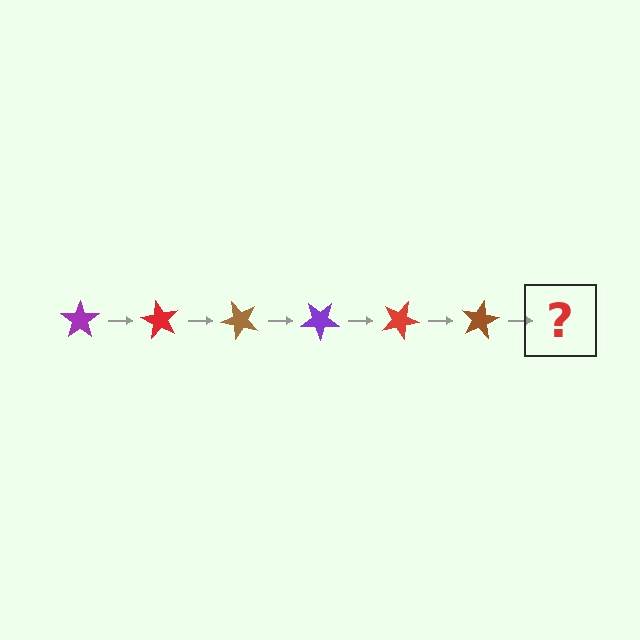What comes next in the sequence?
The next element should be a purple star, rotated 360 degrees from the start.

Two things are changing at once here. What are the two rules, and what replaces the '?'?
The two rules are that it rotates 60 degrees each step and the color cycles through purple, red, and brown. The '?' should be a purple star, rotated 360 degrees from the start.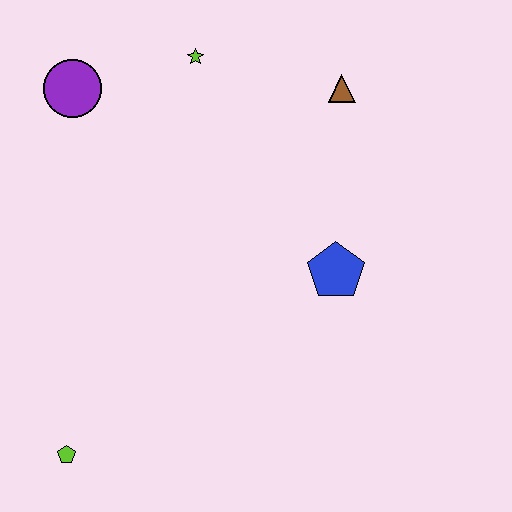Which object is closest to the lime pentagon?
The blue pentagon is closest to the lime pentagon.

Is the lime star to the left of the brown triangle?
Yes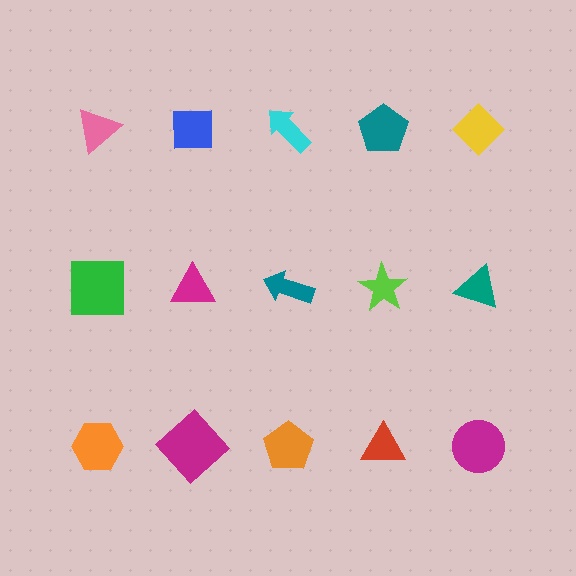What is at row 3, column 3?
An orange pentagon.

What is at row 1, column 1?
A pink triangle.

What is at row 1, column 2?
A blue square.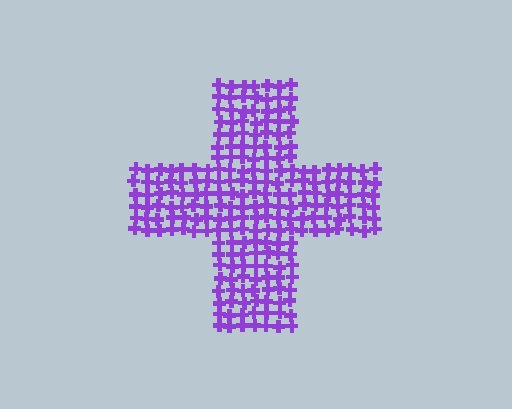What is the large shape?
The large shape is a cross.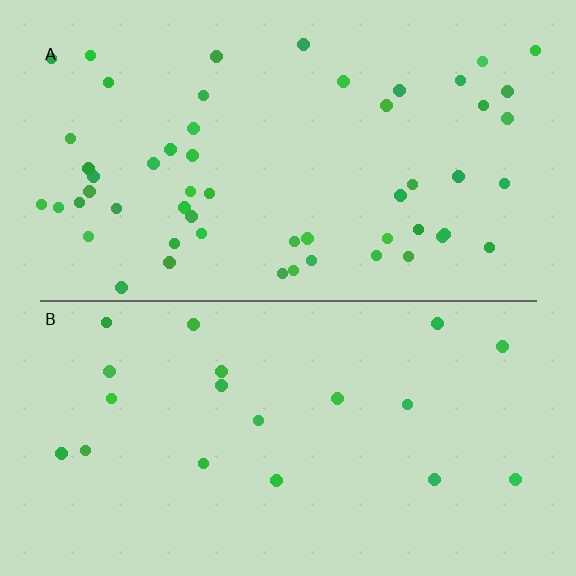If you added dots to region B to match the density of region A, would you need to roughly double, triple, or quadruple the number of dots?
Approximately triple.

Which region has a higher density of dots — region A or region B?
A (the top).